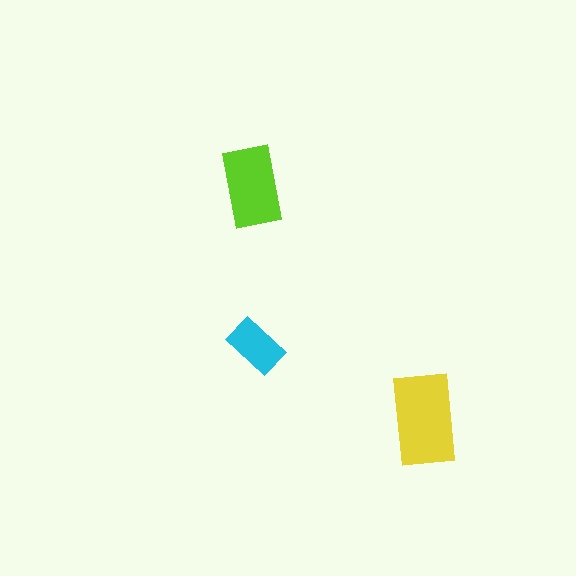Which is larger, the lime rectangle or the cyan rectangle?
The lime one.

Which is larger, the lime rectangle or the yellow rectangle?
The yellow one.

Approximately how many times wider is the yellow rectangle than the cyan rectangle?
About 1.5 times wider.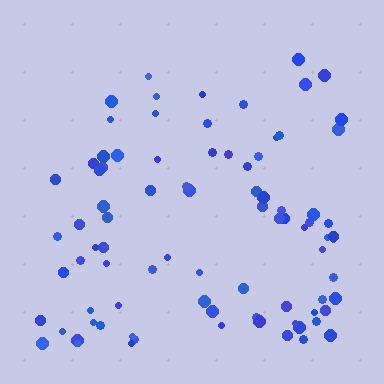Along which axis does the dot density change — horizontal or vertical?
Vertical.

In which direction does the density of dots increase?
From top to bottom, with the bottom side densest.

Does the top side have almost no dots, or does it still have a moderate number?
Still a moderate number, just noticeably fewer than the bottom.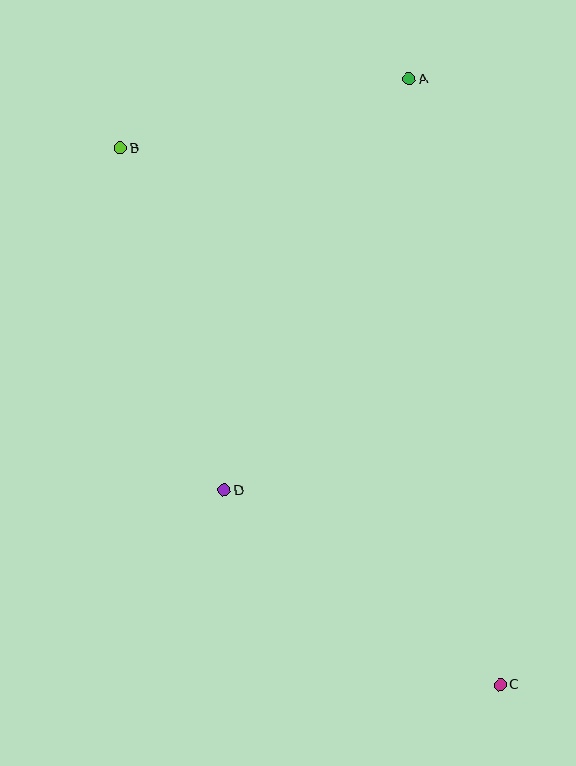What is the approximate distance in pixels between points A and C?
The distance between A and C is approximately 613 pixels.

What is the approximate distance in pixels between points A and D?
The distance between A and D is approximately 451 pixels.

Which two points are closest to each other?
Points A and B are closest to each other.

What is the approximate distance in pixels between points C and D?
The distance between C and D is approximately 337 pixels.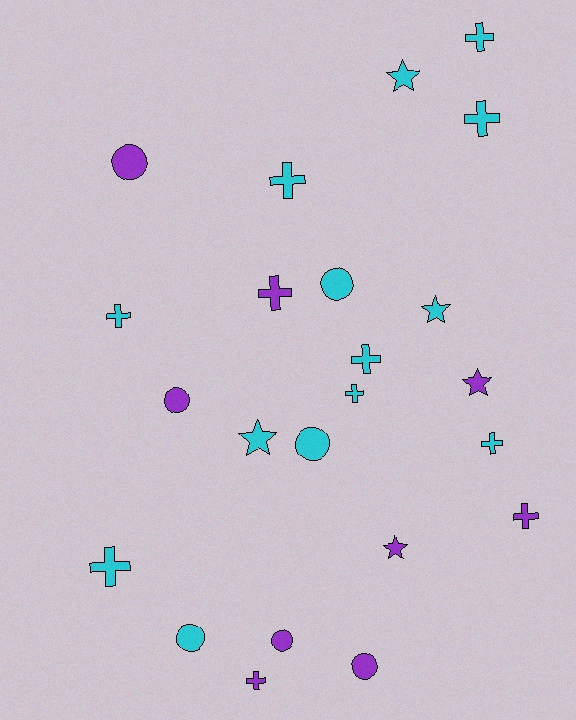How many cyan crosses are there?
There are 8 cyan crosses.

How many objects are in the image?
There are 23 objects.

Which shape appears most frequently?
Cross, with 11 objects.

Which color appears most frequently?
Cyan, with 14 objects.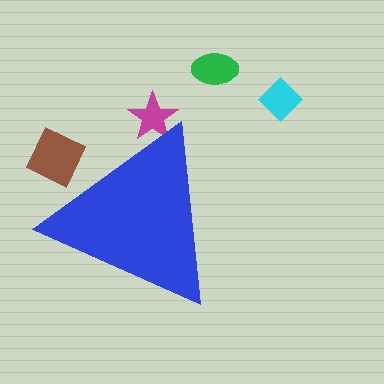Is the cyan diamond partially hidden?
No, the cyan diamond is fully visible.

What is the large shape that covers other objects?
A blue triangle.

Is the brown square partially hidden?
Yes, the brown square is partially hidden behind the blue triangle.